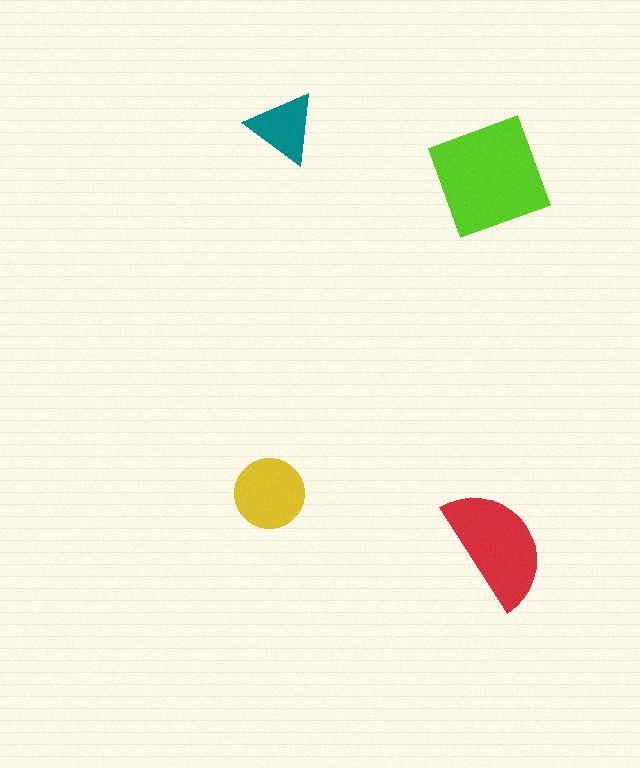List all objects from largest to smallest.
The lime square, the red semicircle, the yellow circle, the teal triangle.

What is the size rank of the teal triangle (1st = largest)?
4th.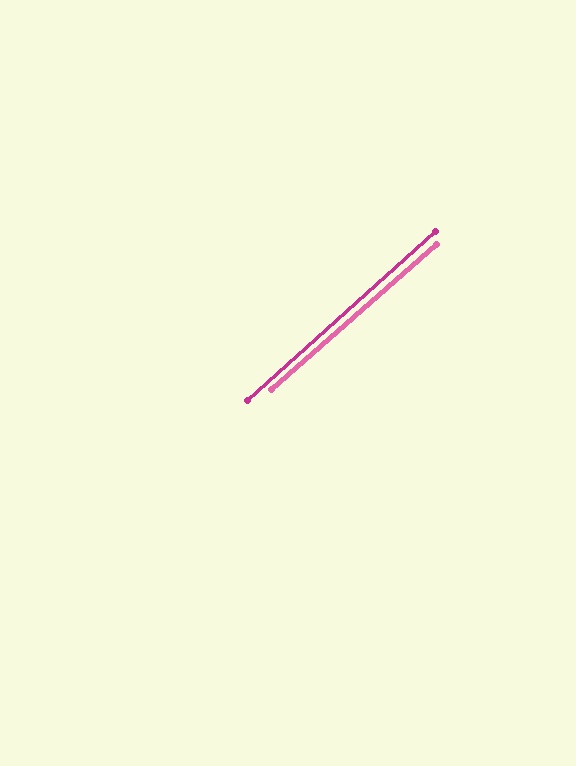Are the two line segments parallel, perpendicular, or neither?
Parallel — their directions differ by only 0.6°.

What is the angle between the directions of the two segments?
Approximately 1 degree.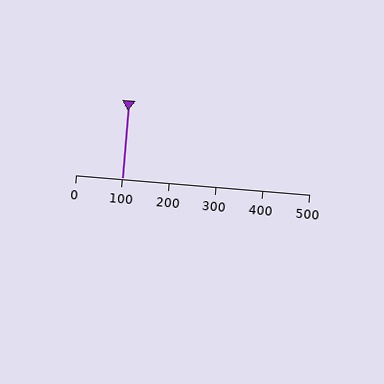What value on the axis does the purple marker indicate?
The marker indicates approximately 100.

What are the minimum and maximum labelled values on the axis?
The axis runs from 0 to 500.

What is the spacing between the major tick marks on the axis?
The major ticks are spaced 100 apart.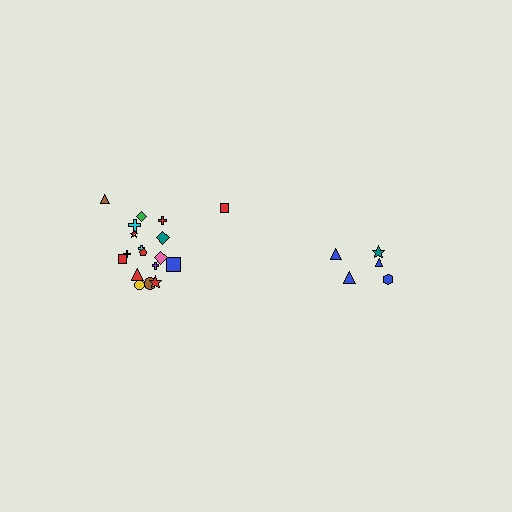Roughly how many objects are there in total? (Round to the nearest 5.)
Roughly 25 objects in total.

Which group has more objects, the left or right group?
The left group.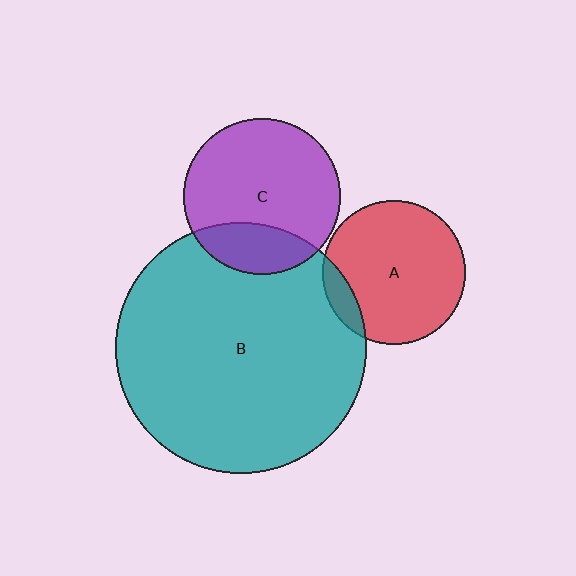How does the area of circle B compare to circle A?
Approximately 3.0 times.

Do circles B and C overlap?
Yes.